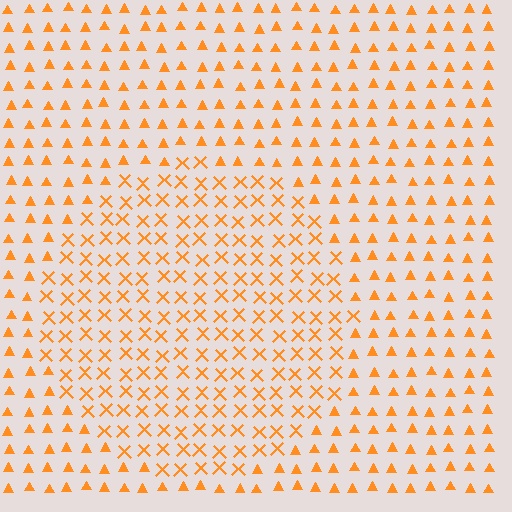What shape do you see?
I see a circle.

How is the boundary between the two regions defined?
The boundary is defined by a change in element shape: X marks inside vs. triangles outside. All elements share the same color and spacing.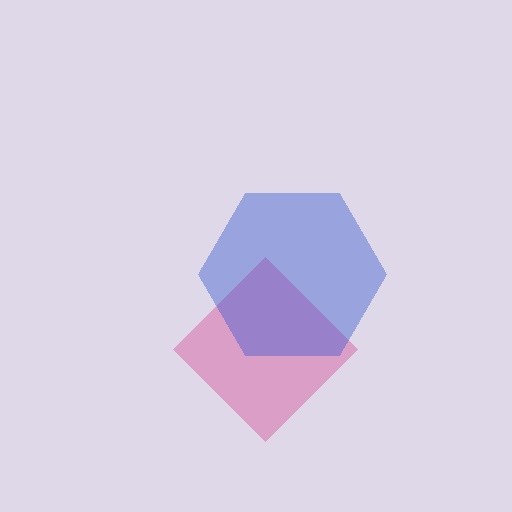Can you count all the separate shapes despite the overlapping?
Yes, there are 2 separate shapes.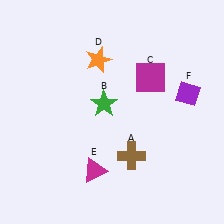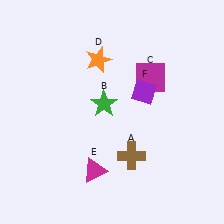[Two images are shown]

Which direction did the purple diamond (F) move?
The purple diamond (F) moved left.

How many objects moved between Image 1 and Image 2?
1 object moved between the two images.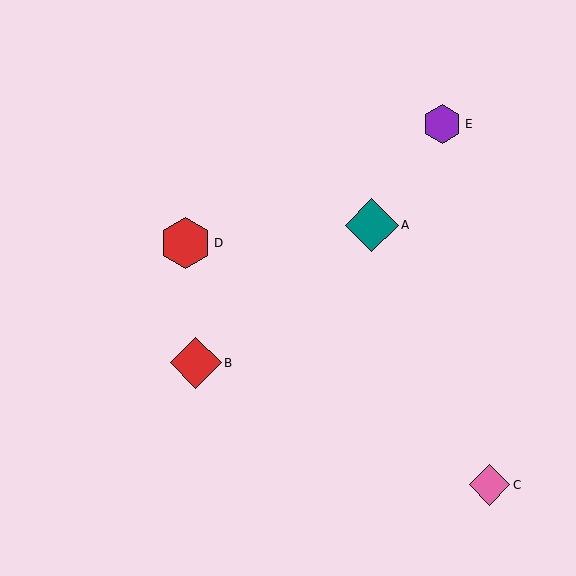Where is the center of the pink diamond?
The center of the pink diamond is at (489, 485).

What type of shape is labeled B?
Shape B is a red diamond.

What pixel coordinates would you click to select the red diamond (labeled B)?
Click at (196, 363) to select the red diamond B.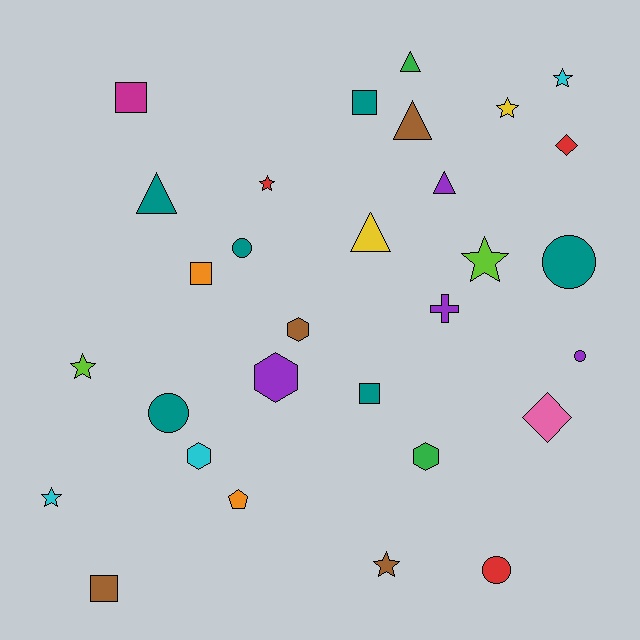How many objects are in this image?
There are 30 objects.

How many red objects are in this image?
There are 3 red objects.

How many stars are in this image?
There are 7 stars.